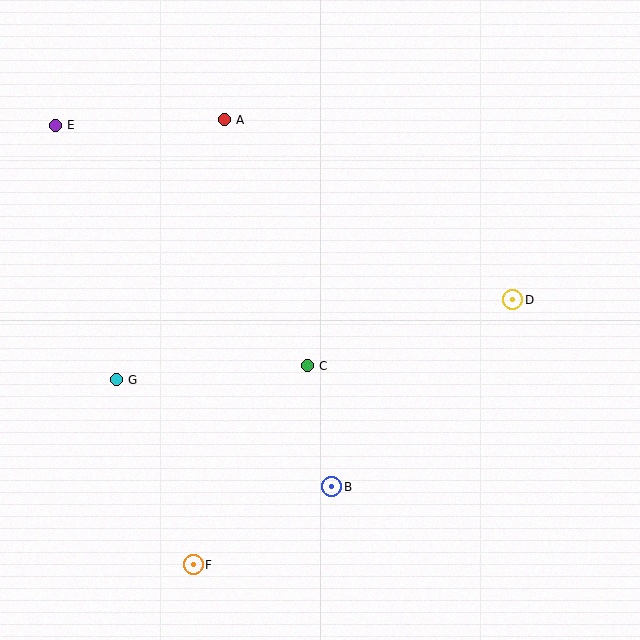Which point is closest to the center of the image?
Point C at (307, 366) is closest to the center.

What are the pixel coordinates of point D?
Point D is at (513, 300).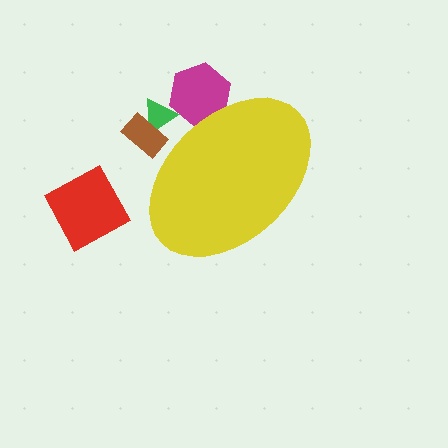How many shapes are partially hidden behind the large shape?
3 shapes are partially hidden.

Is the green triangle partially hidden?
Yes, the green triangle is partially hidden behind the yellow ellipse.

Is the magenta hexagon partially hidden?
Yes, the magenta hexagon is partially hidden behind the yellow ellipse.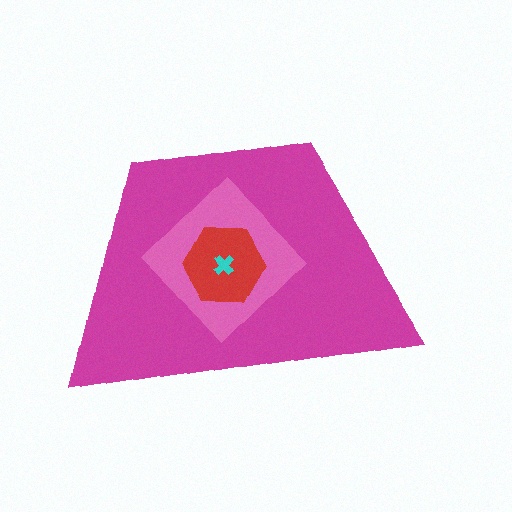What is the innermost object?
The cyan cross.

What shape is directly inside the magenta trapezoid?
The pink diamond.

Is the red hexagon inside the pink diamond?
Yes.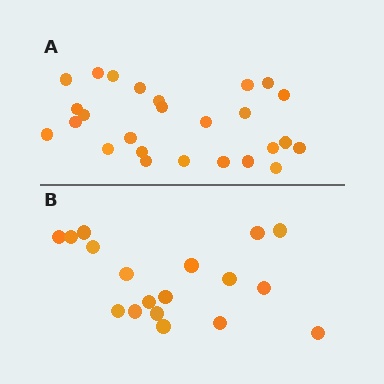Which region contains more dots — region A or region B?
Region A (the top region) has more dots.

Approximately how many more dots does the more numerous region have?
Region A has roughly 8 or so more dots than region B.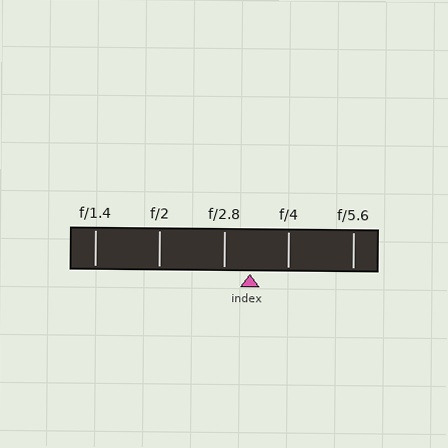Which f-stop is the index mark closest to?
The index mark is closest to f/2.8.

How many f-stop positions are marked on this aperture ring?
There are 5 f-stop positions marked.